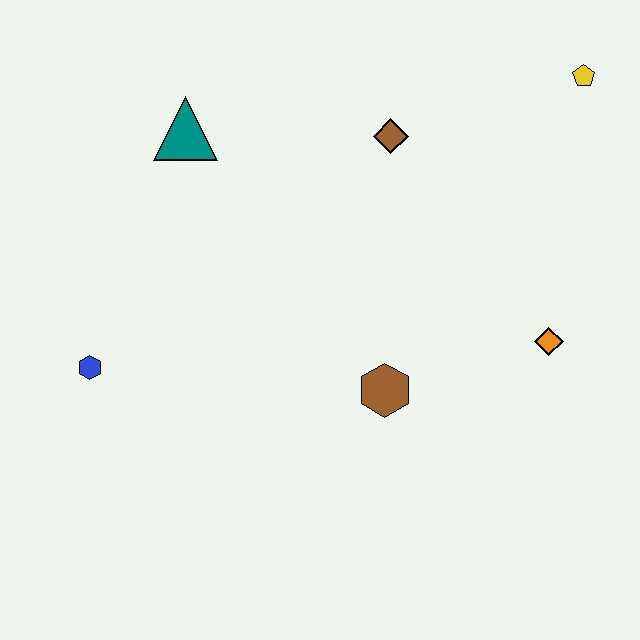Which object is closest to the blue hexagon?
The teal triangle is closest to the blue hexagon.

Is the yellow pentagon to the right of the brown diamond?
Yes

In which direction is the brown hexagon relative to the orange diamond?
The brown hexagon is to the left of the orange diamond.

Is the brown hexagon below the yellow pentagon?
Yes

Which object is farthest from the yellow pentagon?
The blue hexagon is farthest from the yellow pentagon.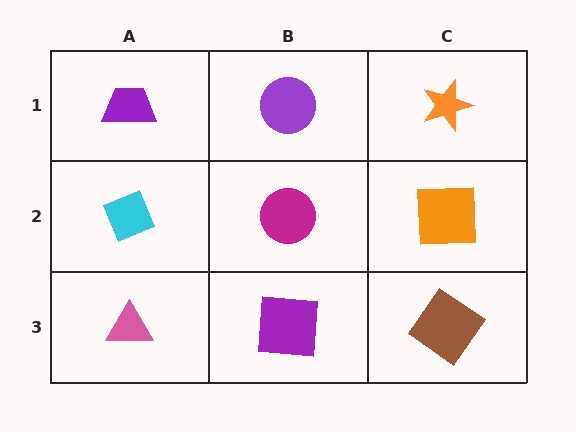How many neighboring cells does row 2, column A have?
3.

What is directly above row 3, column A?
A cyan diamond.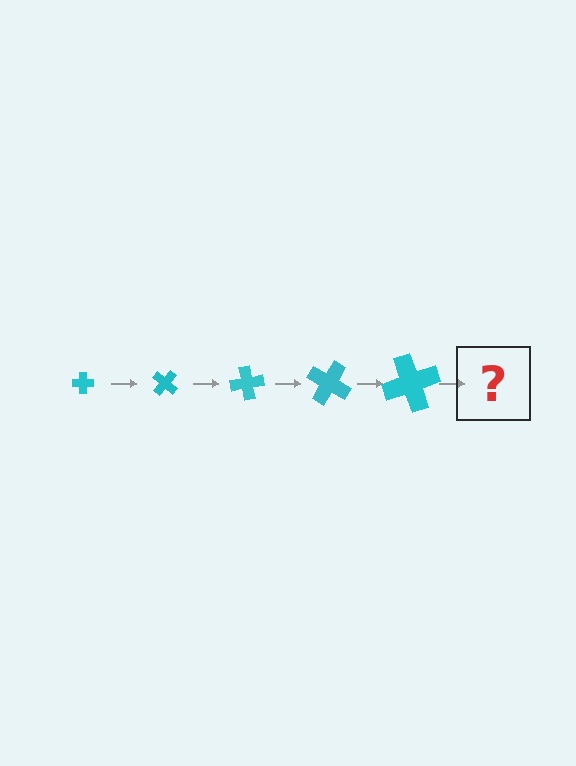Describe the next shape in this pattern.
It should be a cross, larger than the previous one and rotated 200 degrees from the start.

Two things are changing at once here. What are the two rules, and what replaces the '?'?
The two rules are that the cross grows larger each step and it rotates 40 degrees each step. The '?' should be a cross, larger than the previous one and rotated 200 degrees from the start.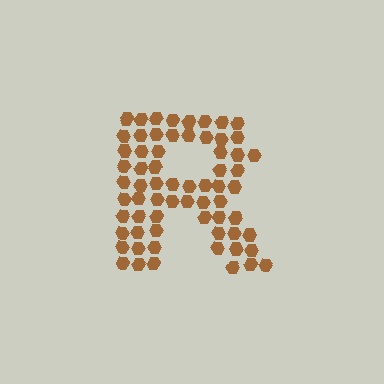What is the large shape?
The large shape is the letter R.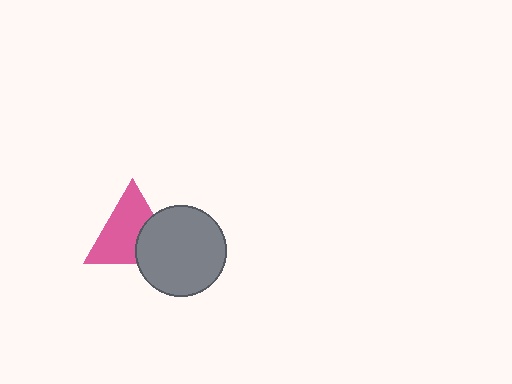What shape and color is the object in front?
The object in front is a gray circle.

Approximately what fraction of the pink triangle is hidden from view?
Roughly 33% of the pink triangle is hidden behind the gray circle.